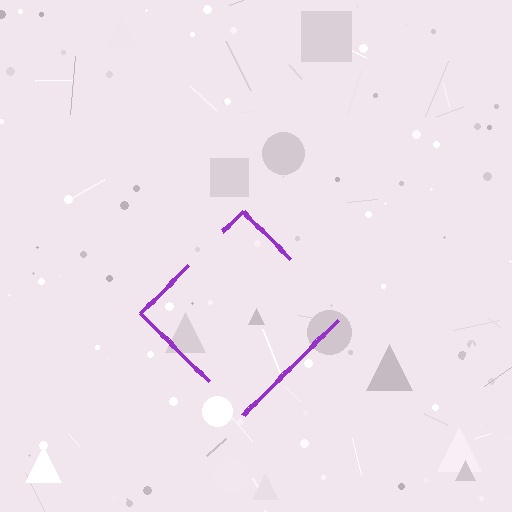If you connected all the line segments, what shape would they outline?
They would outline a diamond.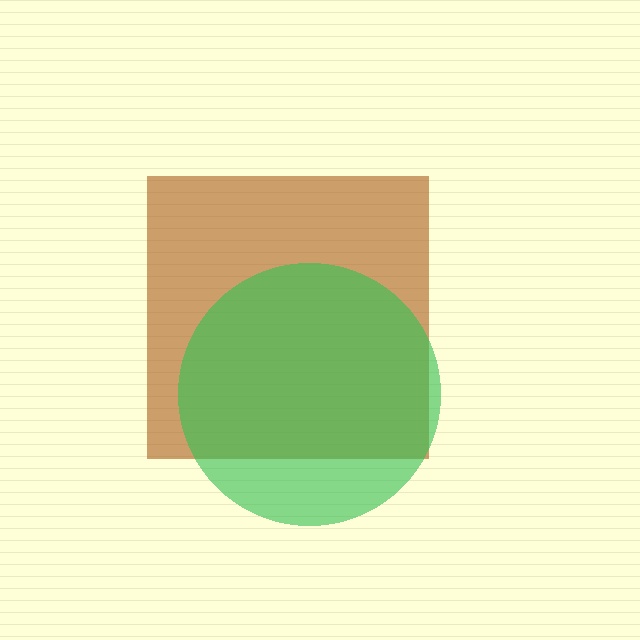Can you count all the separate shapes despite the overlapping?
Yes, there are 2 separate shapes.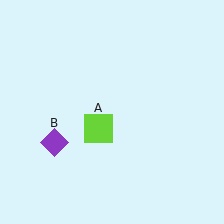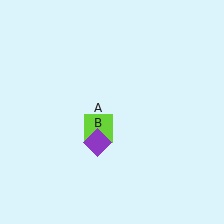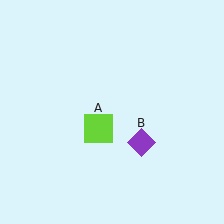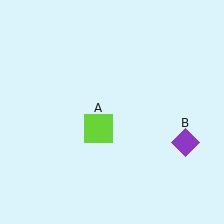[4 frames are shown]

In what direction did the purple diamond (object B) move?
The purple diamond (object B) moved right.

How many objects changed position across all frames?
1 object changed position: purple diamond (object B).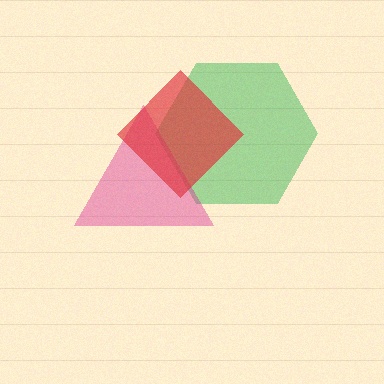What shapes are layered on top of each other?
The layered shapes are: a green hexagon, a magenta triangle, a red diamond.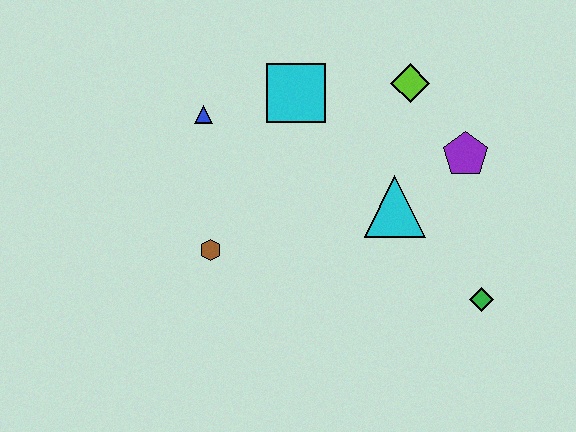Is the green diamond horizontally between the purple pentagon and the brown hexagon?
No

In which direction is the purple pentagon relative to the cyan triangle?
The purple pentagon is to the right of the cyan triangle.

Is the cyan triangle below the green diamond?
No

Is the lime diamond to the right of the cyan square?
Yes